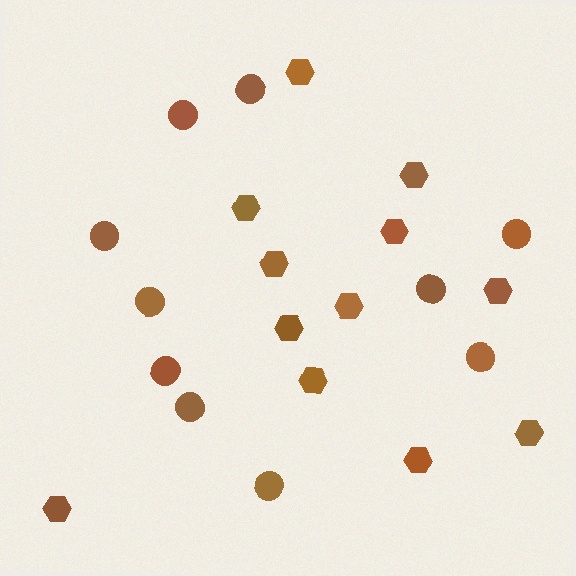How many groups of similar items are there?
There are 2 groups: one group of circles (10) and one group of hexagons (12).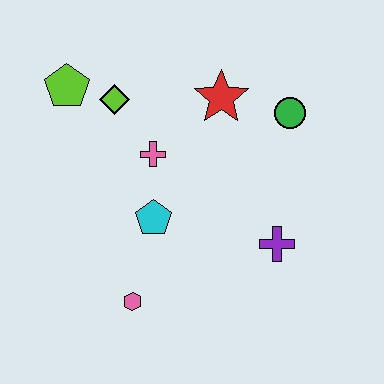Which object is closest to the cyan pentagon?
The pink cross is closest to the cyan pentagon.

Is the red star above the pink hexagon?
Yes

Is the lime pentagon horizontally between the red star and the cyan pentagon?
No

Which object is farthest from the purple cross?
The lime pentagon is farthest from the purple cross.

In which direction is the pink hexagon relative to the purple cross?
The pink hexagon is to the left of the purple cross.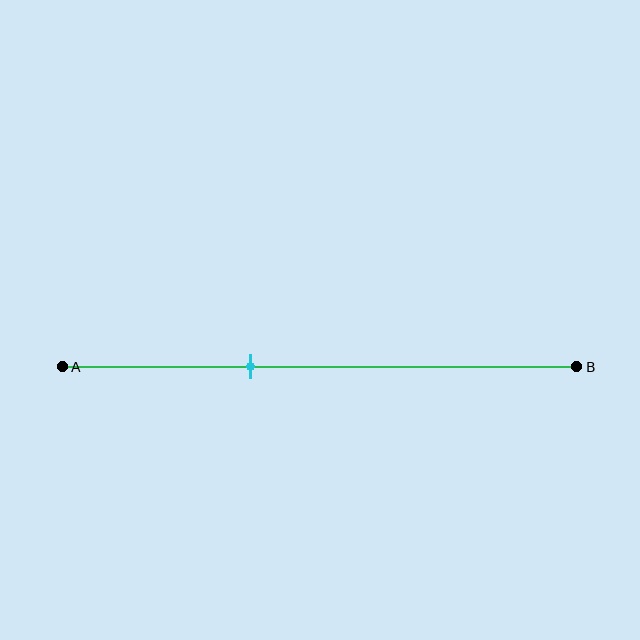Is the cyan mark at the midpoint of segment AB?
No, the mark is at about 35% from A, not at the 50% midpoint.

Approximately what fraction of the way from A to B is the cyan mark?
The cyan mark is approximately 35% of the way from A to B.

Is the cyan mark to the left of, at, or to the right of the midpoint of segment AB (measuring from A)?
The cyan mark is to the left of the midpoint of segment AB.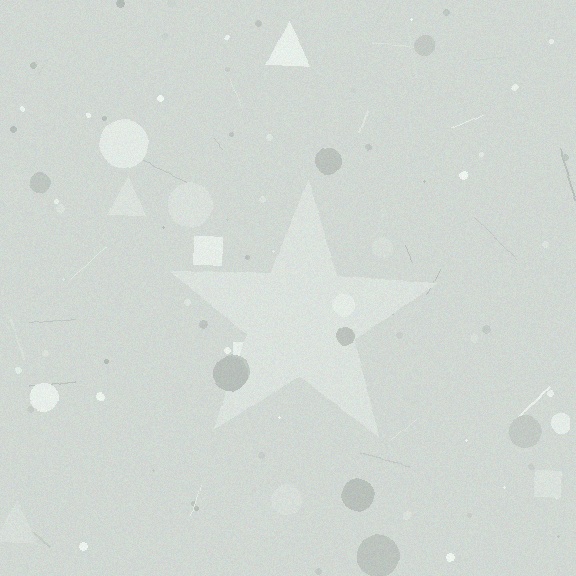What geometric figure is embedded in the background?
A star is embedded in the background.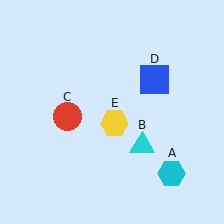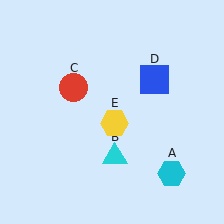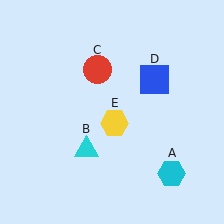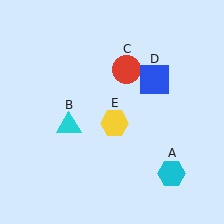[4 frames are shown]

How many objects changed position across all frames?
2 objects changed position: cyan triangle (object B), red circle (object C).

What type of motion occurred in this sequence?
The cyan triangle (object B), red circle (object C) rotated clockwise around the center of the scene.